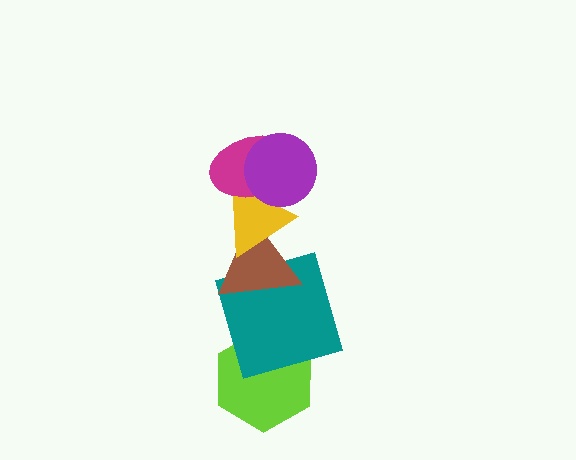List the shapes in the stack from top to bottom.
From top to bottom: the purple circle, the magenta ellipse, the yellow triangle, the brown triangle, the teal square, the lime hexagon.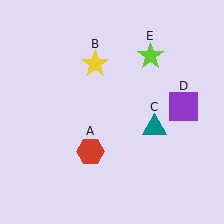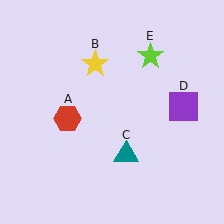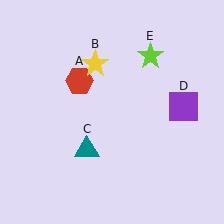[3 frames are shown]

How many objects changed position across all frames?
2 objects changed position: red hexagon (object A), teal triangle (object C).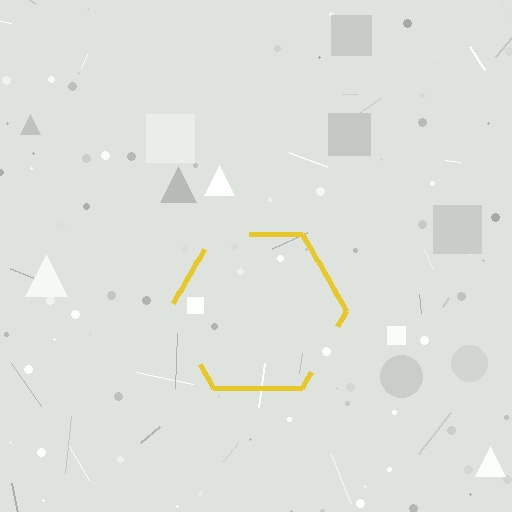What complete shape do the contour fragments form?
The contour fragments form a hexagon.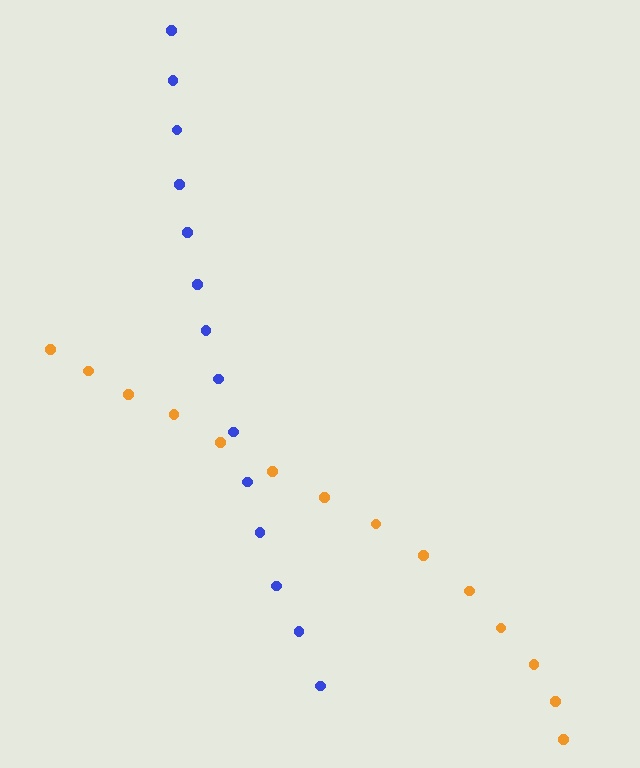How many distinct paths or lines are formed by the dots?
There are 2 distinct paths.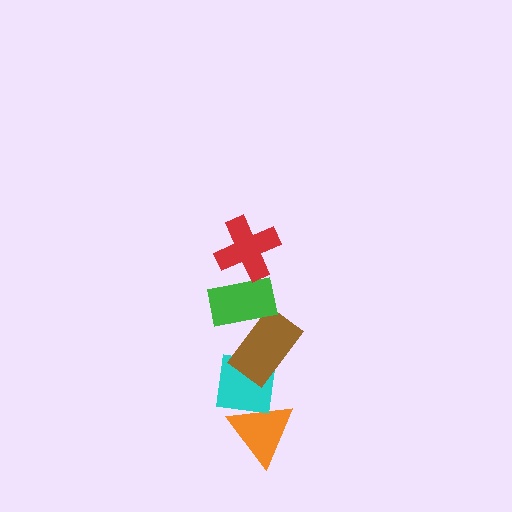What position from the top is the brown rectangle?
The brown rectangle is 3rd from the top.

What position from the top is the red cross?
The red cross is 1st from the top.